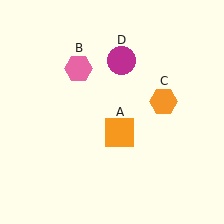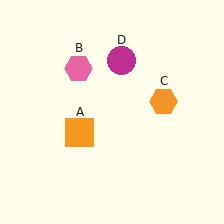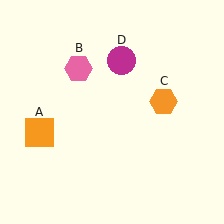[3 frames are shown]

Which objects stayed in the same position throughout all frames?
Pink hexagon (object B) and orange hexagon (object C) and magenta circle (object D) remained stationary.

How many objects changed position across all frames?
1 object changed position: orange square (object A).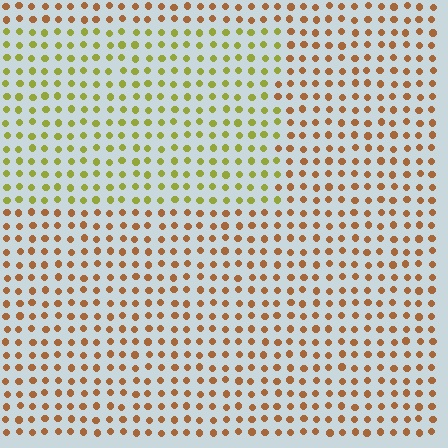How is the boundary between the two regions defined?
The boundary is defined purely by a slight shift in hue (about 46 degrees). Spacing, size, and orientation are identical on both sides.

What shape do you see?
I see a rectangle.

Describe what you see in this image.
The image is filled with small brown elements in a uniform arrangement. A rectangle-shaped region is visible where the elements are tinted to a slightly different hue, forming a subtle color boundary.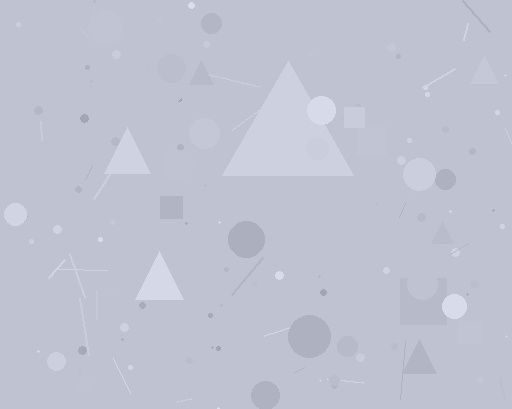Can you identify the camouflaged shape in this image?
The camouflaged shape is a triangle.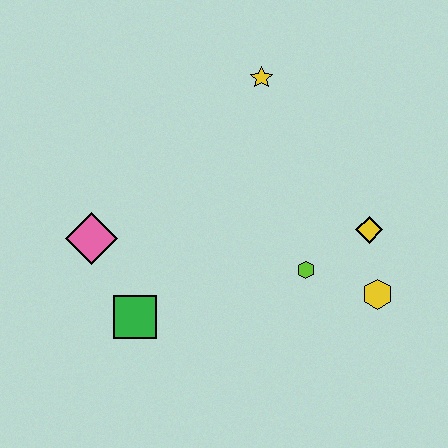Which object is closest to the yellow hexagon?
The yellow diamond is closest to the yellow hexagon.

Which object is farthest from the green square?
The yellow star is farthest from the green square.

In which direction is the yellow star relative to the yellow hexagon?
The yellow star is above the yellow hexagon.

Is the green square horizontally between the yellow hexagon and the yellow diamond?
No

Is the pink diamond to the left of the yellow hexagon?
Yes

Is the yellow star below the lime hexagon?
No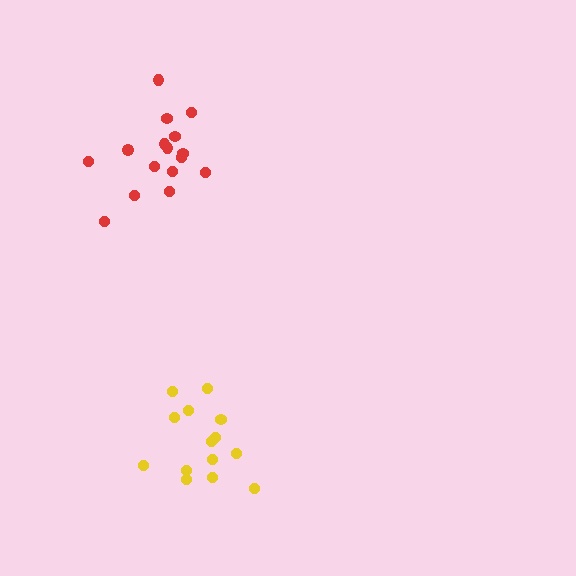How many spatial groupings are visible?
There are 2 spatial groupings.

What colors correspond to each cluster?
The clusters are colored: yellow, red.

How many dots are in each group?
Group 1: 14 dots, Group 2: 16 dots (30 total).